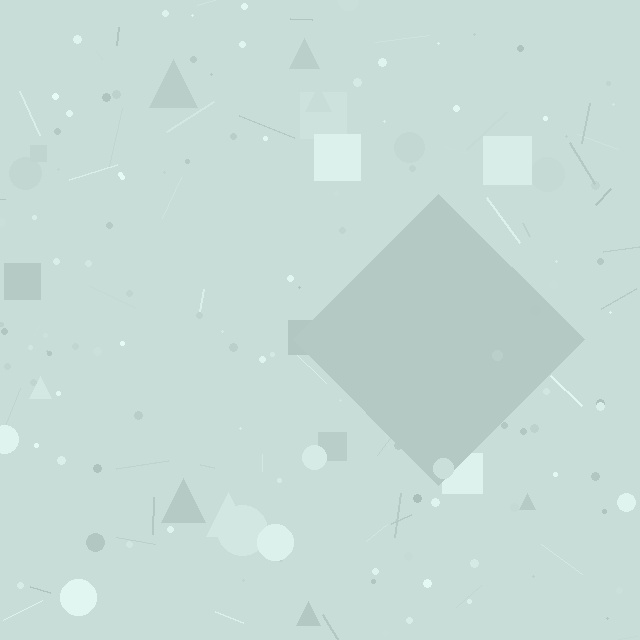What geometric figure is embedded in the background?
A diamond is embedded in the background.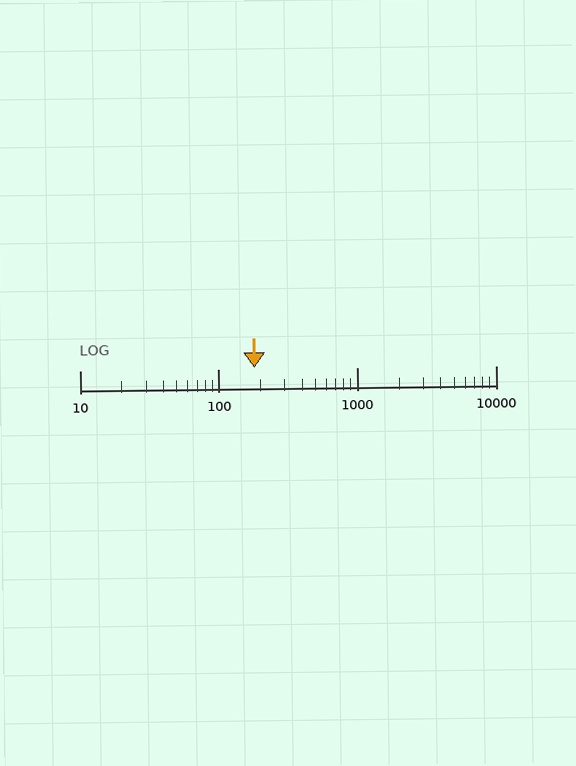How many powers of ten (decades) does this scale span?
The scale spans 3 decades, from 10 to 10000.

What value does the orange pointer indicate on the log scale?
The pointer indicates approximately 180.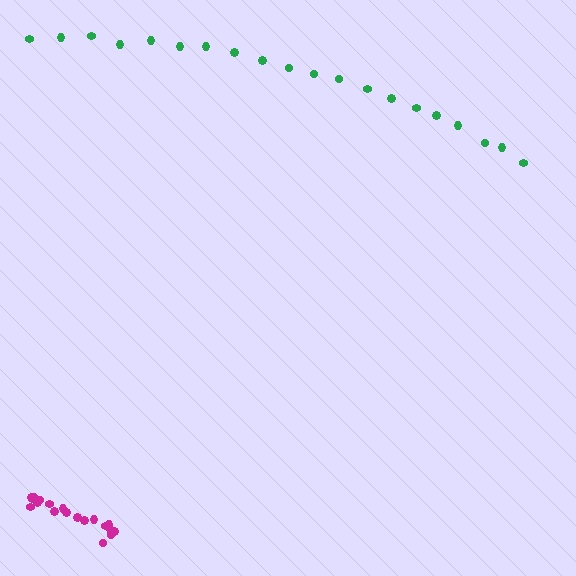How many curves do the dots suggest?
There are 2 distinct paths.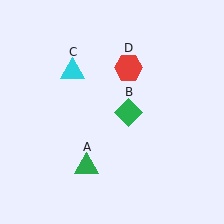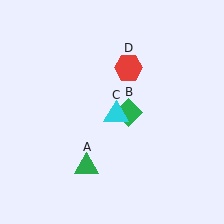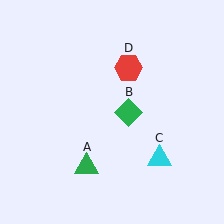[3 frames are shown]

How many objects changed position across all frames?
1 object changed position: cyan triangle (object C).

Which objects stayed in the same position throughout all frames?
Green triangle (object A) and green diamond (object B) and red hexagon (object D) remained stationary.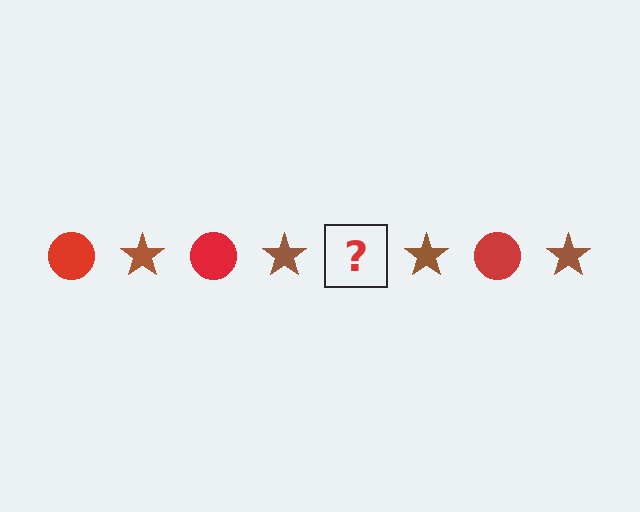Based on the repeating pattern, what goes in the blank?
The blank should be a red circle.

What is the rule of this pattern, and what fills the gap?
The rule is that the pattern alternates between red circle and brown star. The gap should be filled with a red circle.